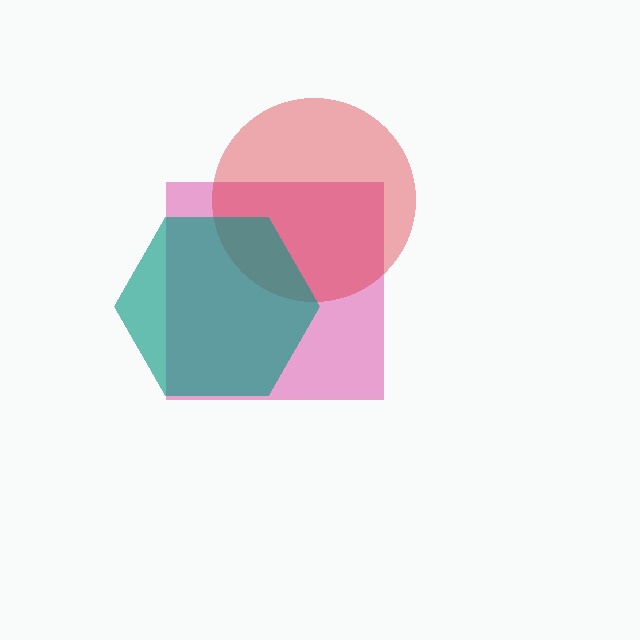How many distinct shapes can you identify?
There are 3 distinct shapes: a pink square, a red circle, a teal hexagon.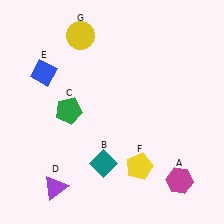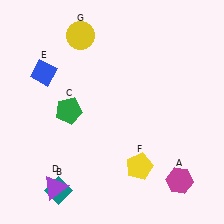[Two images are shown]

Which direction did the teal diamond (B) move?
The teal diamond (B) moved left.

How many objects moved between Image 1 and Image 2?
1 object moved between the two images.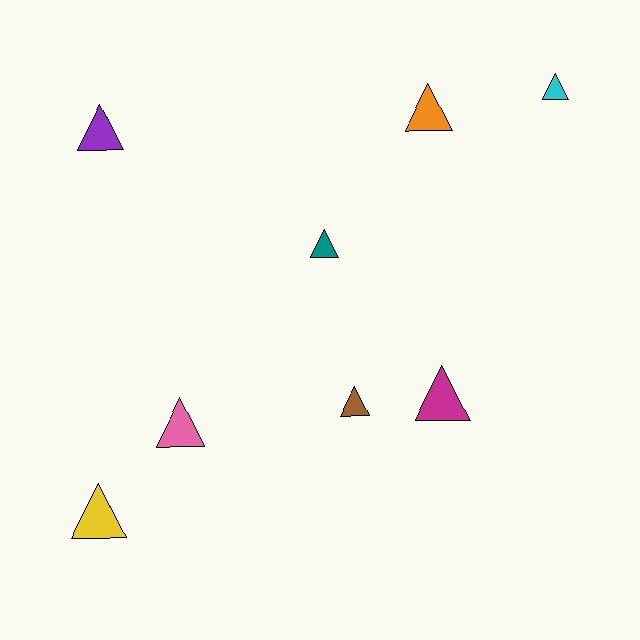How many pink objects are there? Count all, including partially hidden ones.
There is 1 pink object.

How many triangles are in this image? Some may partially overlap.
There are 8 triangles.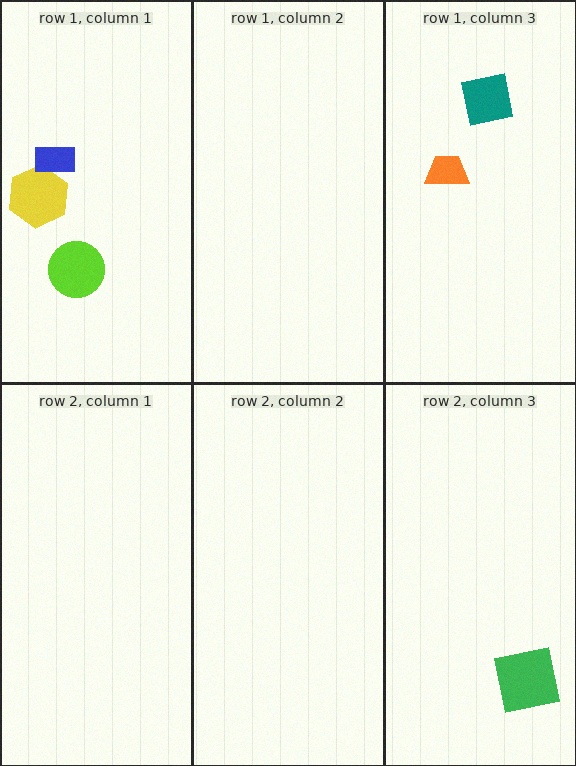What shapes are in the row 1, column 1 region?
The yellow hexagon, the blue rectangle, the lime circle.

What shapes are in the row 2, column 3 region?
The green square.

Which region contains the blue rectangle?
The row 1, column 1 region.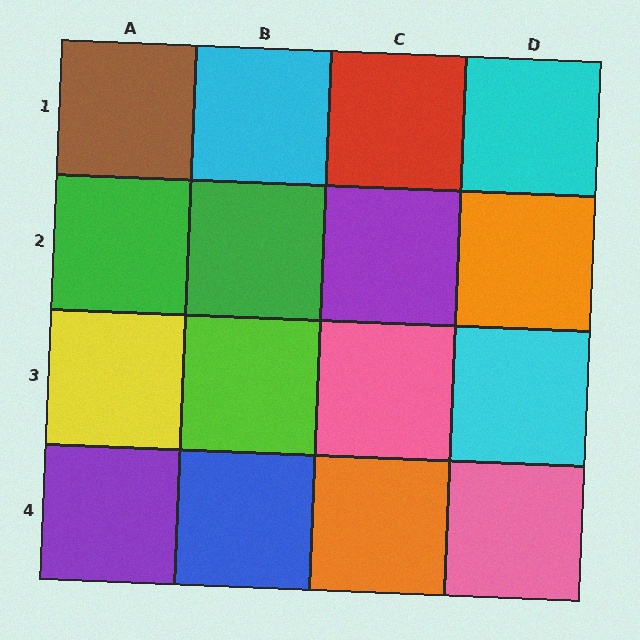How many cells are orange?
2 cells are orange.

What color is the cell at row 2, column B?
Green.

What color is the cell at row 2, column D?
Orange.